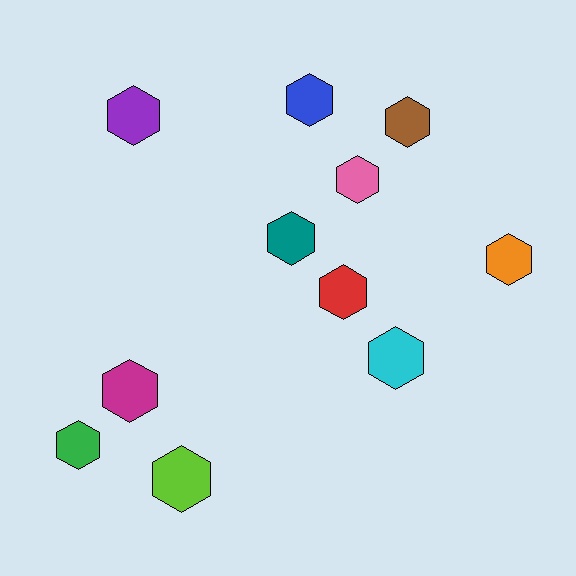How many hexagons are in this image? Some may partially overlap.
There are 11 hexagons.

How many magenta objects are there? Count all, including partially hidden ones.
There is 1 magenta object.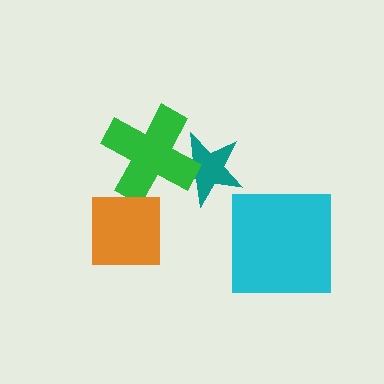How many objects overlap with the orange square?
0 objects overlap with the orange square.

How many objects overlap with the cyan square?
0 objects overlap with the cyan square.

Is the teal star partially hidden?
Yes, it is partially covered by another shape.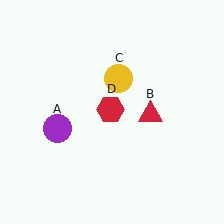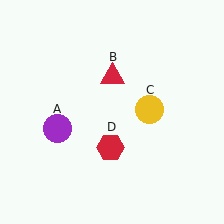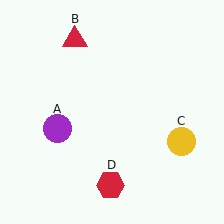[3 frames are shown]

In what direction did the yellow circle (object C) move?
The yellow circle (object C) moved down and to the right.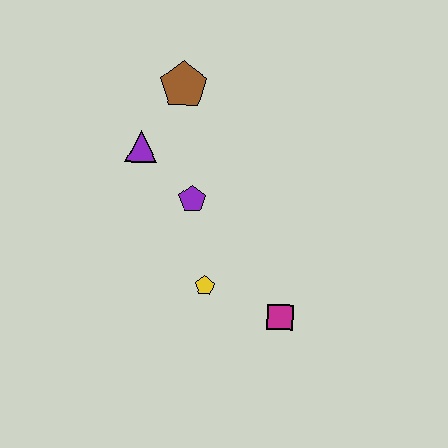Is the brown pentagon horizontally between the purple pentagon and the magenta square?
No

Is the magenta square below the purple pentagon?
Yes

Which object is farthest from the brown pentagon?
The magenta square is farthest from the brown pentagon.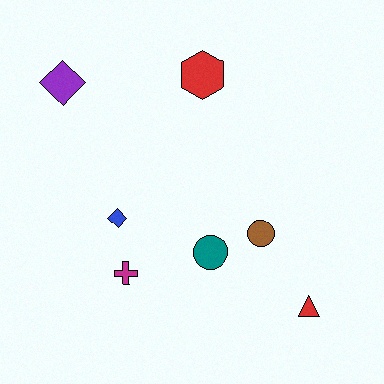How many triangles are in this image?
There is 1 triangle.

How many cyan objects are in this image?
There are no cyan objects.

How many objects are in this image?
There are 7 objects.